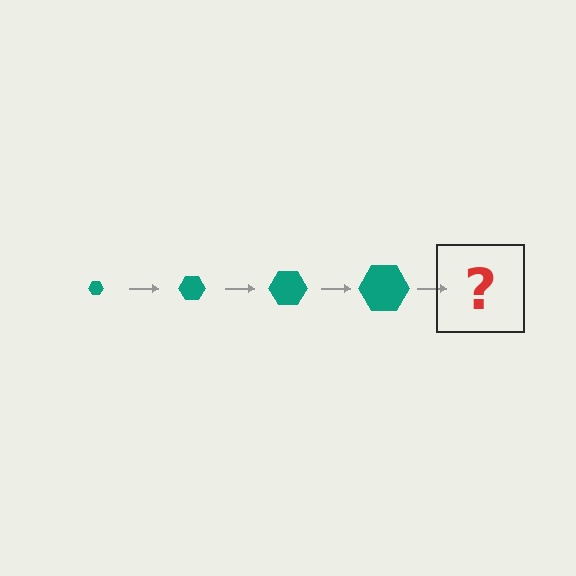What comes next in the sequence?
The next element should be a teal hexagon, larger than the previous one.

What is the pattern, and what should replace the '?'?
The pattern is that the hexagon gets progressively larger each step. The '?' should be a teal hexagon, larger than the previous one.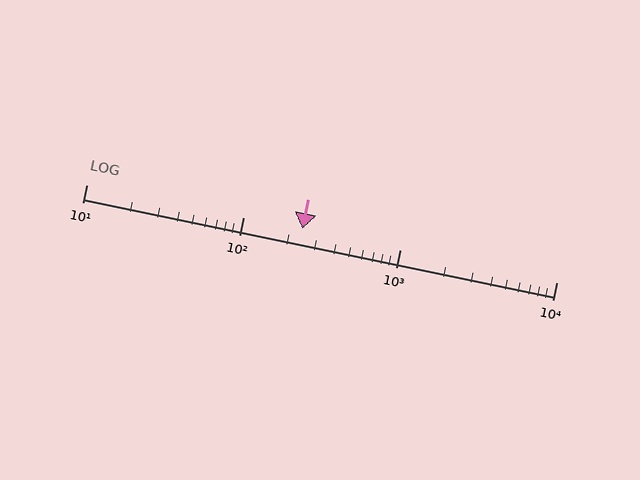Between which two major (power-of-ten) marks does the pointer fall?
The pointer is between 100 and 1000.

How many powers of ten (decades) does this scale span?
The scale spans 3 decades, from 10 to 10000.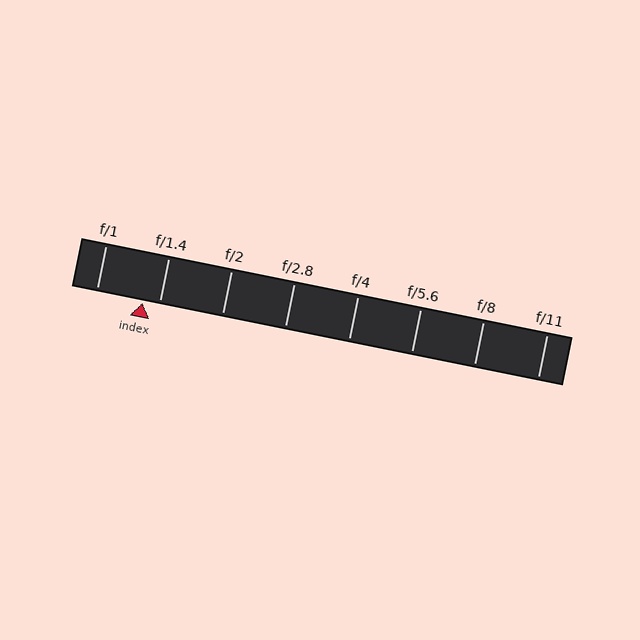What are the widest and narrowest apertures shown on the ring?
The widest aperture shown is f/1 and the narrowest is f/11.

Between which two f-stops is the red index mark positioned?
The index mark is between f/1 and f/1.4.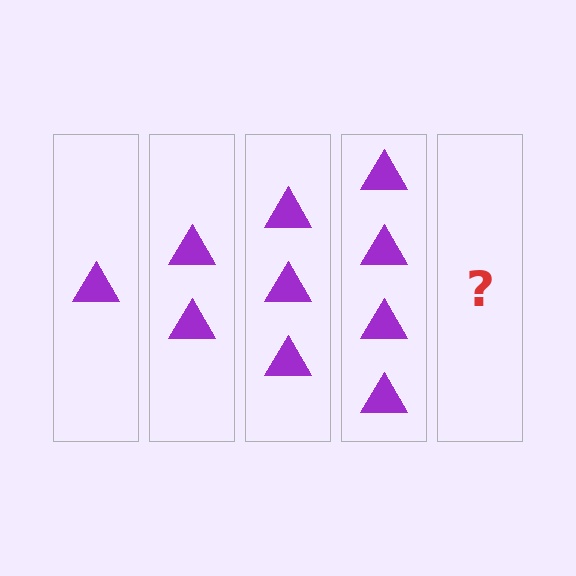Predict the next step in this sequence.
The next step is 5 triangles.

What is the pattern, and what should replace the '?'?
The pattern is that each step adds one more triangle. The '?' should be 5 triangles.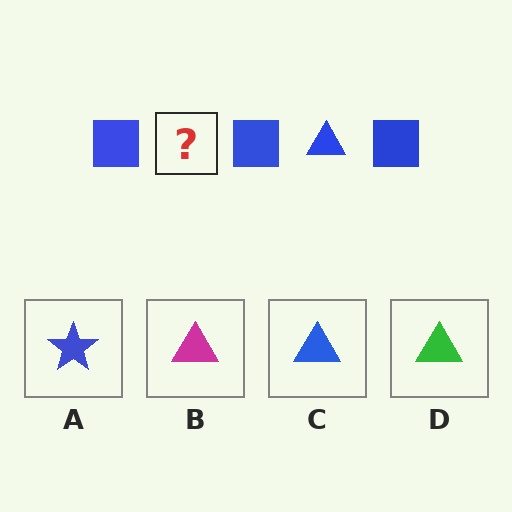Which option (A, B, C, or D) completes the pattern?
C.